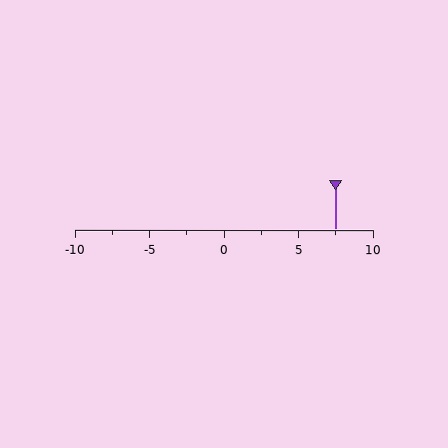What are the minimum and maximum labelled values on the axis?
The axis runs from -10 to 10.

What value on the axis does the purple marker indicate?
The marker indicates approximately 7.5.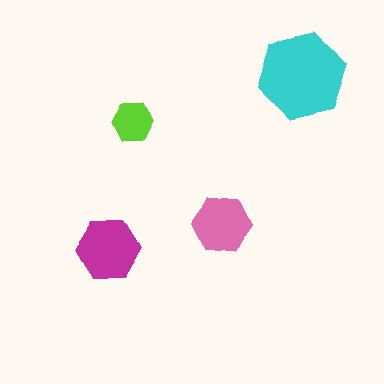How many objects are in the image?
There are 4 objects in the image.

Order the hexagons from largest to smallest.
the cyan one, the magenta one, the pink one, the lime one.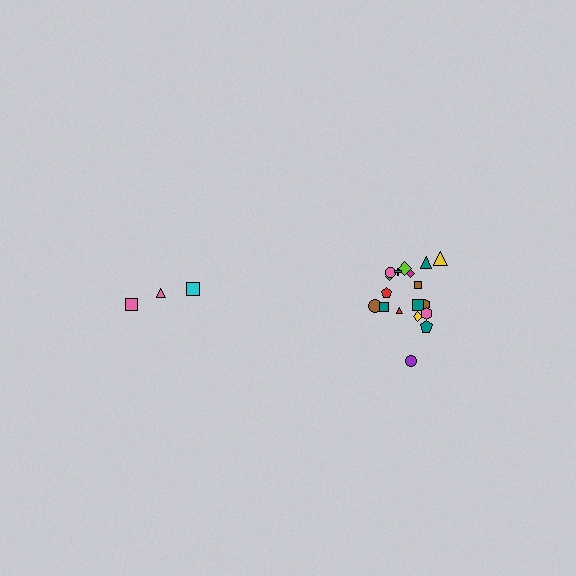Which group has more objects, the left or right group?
The right group.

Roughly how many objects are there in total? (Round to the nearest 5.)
Roughly 20 objects in total.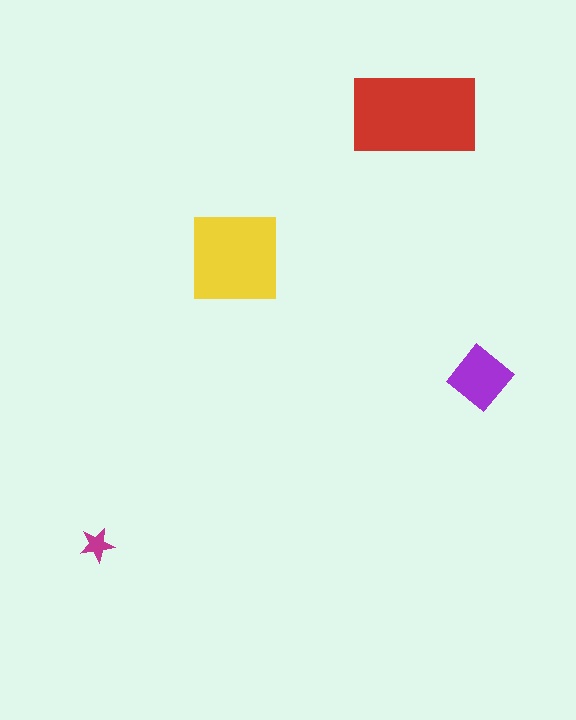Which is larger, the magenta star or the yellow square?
The yellow square.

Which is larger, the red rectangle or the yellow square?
The red rectangle.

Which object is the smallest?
The magenta star.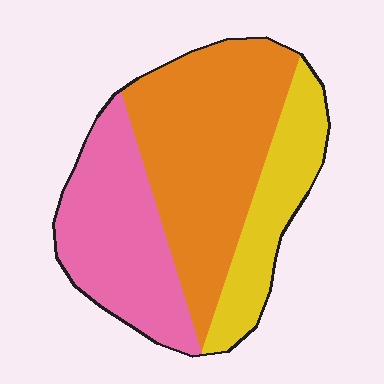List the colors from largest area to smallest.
From largest to smallest: orange, pink, yellow.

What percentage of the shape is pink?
Pink takes up between a sixth and a third of the shape.